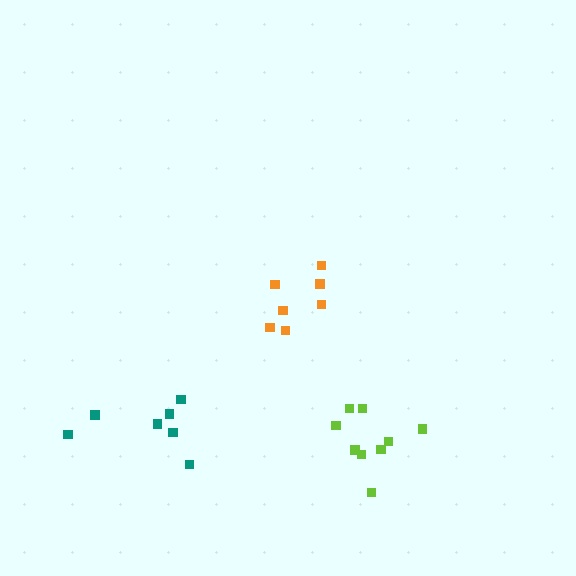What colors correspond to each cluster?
The clusters are colored: teal, orange, lime.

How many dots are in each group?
Group 1: 7 dots, Group 2: 7 dots, Group 3: 9 dots (23 total).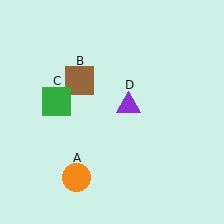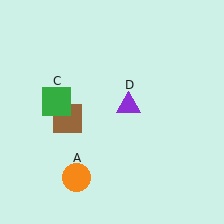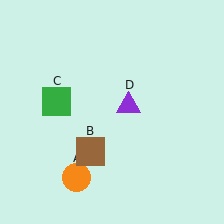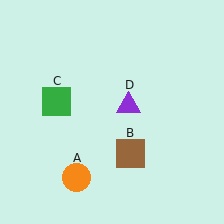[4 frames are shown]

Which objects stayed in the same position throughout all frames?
Orange circle (object A) and green square (object C) and purple triangle (object D) remained stationary.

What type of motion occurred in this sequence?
The brown square (object B) rotated counterclockwise around the center of the scene.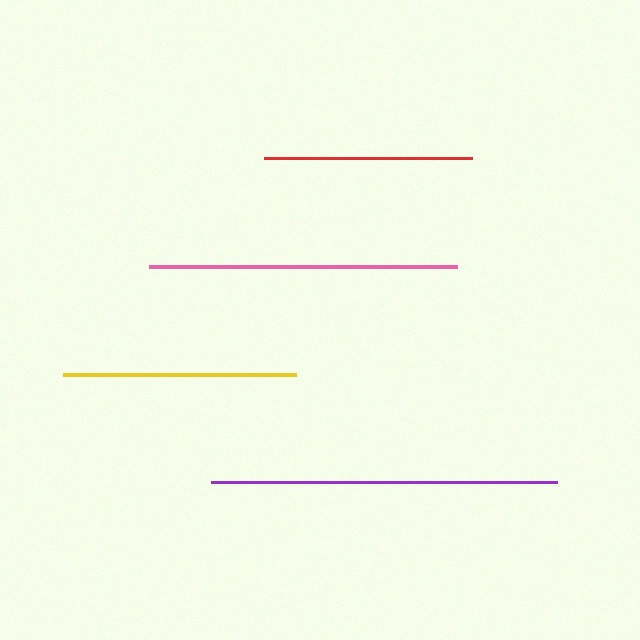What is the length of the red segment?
The red segment is approximately 207 pixels long.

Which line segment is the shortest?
The red line is the shortest at approximately 207 pixels.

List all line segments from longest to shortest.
From longest to shortest: purple, pink, yellow, red.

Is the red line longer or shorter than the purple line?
The purple line is longer than the red line.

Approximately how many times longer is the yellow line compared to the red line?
The yellow line is approximately 1.1 times the length of the red line.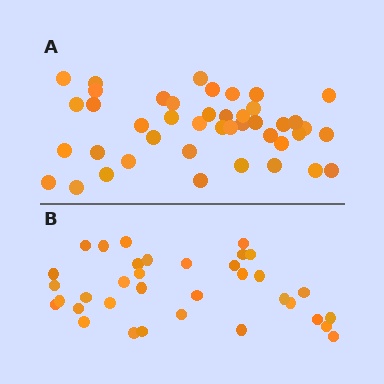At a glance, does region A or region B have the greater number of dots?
Region A (the top region) has more dots.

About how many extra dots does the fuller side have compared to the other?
Region A has roughly 8 or so more dots than region B.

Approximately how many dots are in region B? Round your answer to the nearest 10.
About 40 dots. (The exact count is 35, which rounds to 40.)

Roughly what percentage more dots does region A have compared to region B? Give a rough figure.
About 25% more.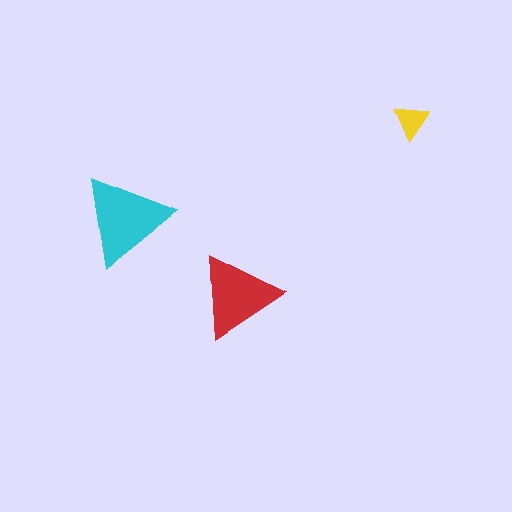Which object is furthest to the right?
The yellow triangle is rightmost.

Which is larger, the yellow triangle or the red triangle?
The red one.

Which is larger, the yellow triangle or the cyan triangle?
The cyan one.